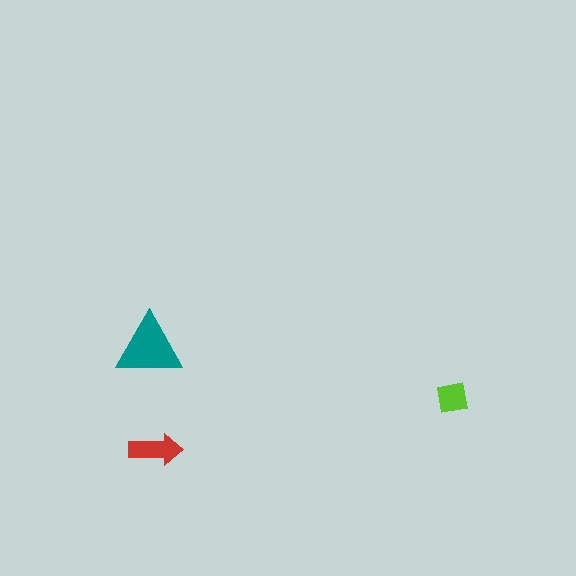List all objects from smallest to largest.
The lime square, the red arrow, the teal triangle.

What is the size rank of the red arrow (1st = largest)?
2nd.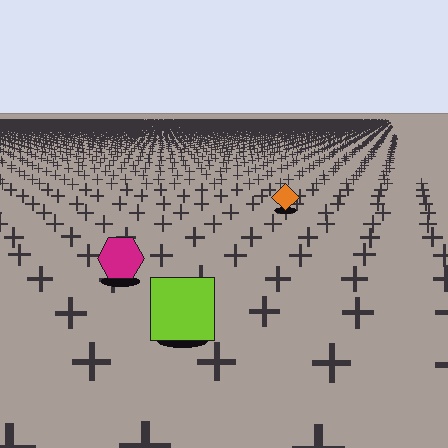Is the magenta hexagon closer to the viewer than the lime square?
No. The lime square is closer — you can tell from the texture gradient: the ground texture is coarser near it.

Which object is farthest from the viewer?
The orange diamond is farthest from the viewer. It appears smaller and the ground texture around it is denser.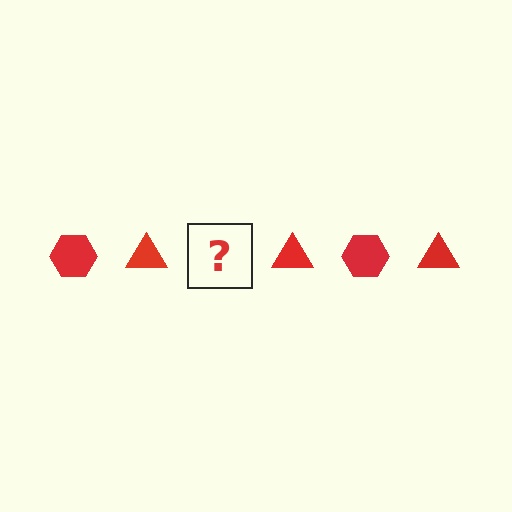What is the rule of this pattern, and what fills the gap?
The rule is that the pattern cycles through hexagon, triangle shapes in red. The gap should be filled with a red hexagon.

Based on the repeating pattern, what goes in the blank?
The blank should be a red hexagon.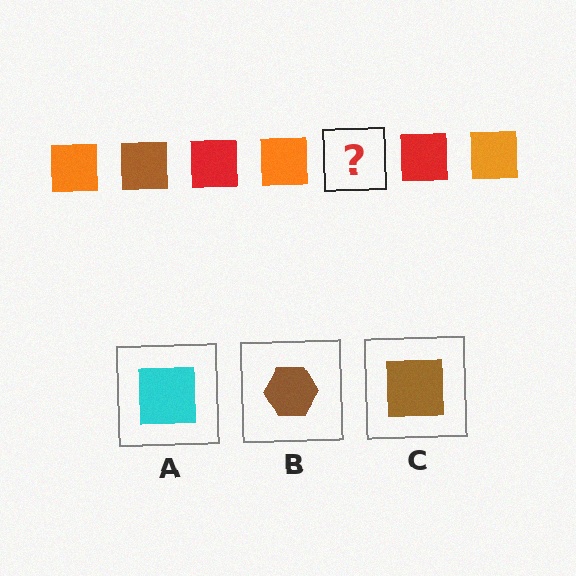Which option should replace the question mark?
Option C.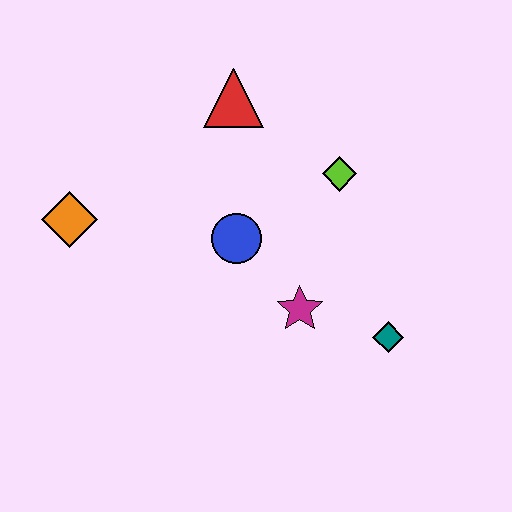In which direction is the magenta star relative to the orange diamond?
The magenta star is to the right of the orange diamond.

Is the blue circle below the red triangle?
Yes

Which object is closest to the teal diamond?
The magenta star is closest to the teal diamond.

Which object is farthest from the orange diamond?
The teal diamond is farthest from the orange diamond.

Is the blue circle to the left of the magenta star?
Yes